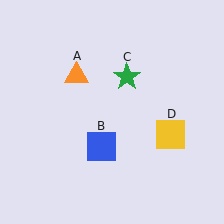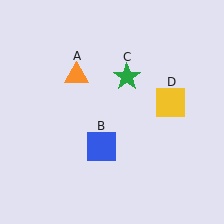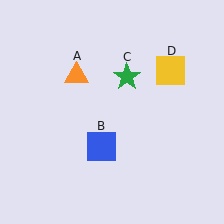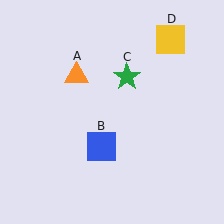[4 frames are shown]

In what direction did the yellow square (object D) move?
The yellow square (object D) moved up.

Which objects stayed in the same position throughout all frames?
Orange triangle (object A) and blue square (object B) and green star (object C) remained stationary.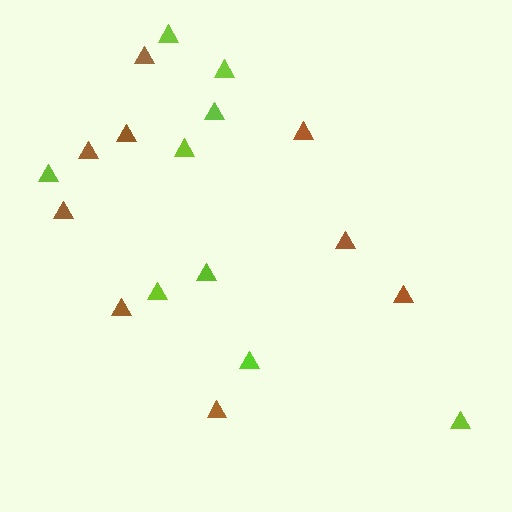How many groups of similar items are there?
There are 2 groups: one group of brown triangles (9) and one group of lime triangles (9).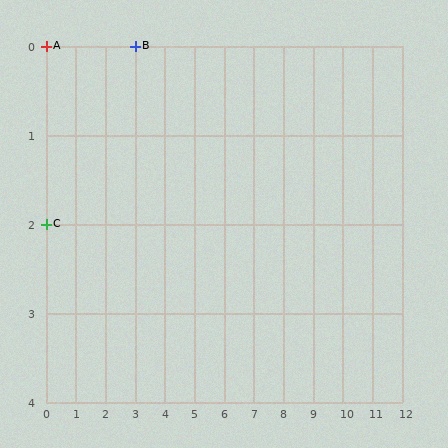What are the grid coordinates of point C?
Point C is at grid coordinates (0, 2).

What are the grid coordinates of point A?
Point A is at grid coordinates (0, 0).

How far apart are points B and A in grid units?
Points B and A are 3 columns apart.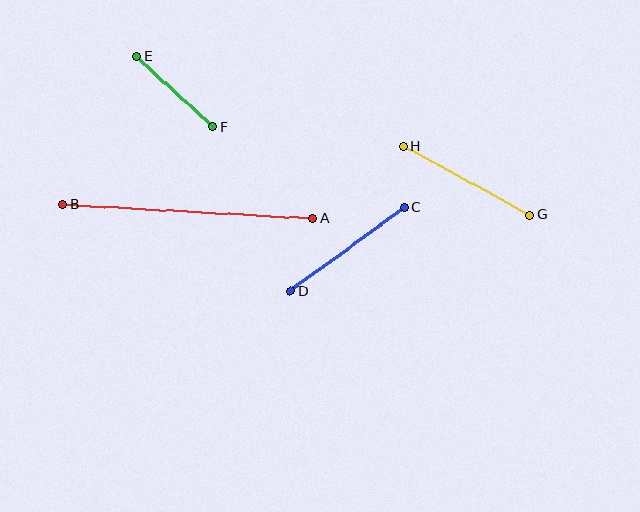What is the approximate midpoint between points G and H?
The midpoint is at approximately (467, 181) pixels.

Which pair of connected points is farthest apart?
Points A and B are farthest apart.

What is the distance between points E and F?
The distance is approximately 103 pixels.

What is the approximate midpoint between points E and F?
The midpoint is at approximately (174, 91) pixels.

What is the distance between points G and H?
The distance is approximately 144 pixels.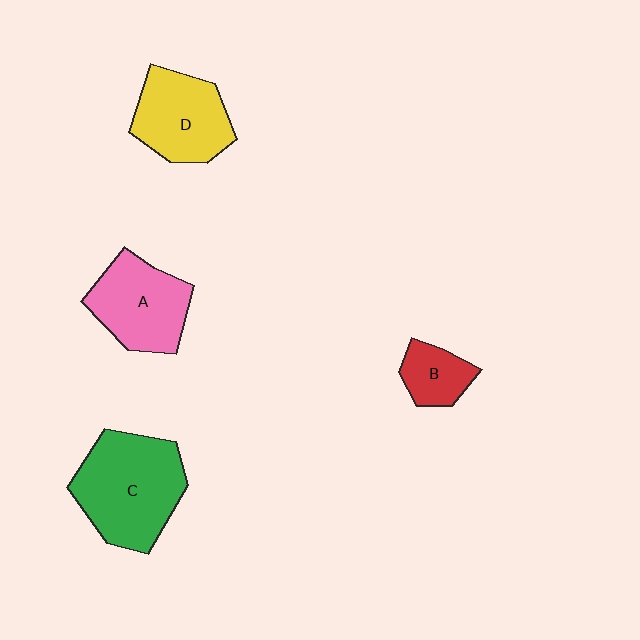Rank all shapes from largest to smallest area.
From largest to smallest: C (green), A (pink), D (yellow), B (red).